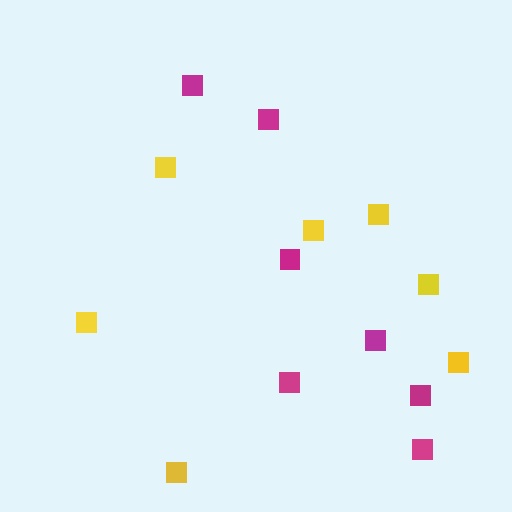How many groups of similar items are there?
There are 2 groups: one group of magenta squares (7) and one group of yellow squares (7).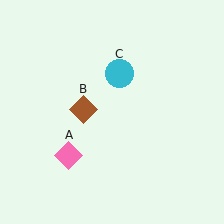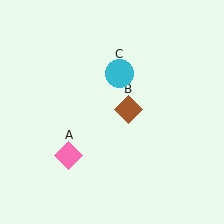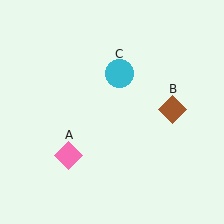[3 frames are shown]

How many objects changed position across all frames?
1 object changed position: brown diamond (object B).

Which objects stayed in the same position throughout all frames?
Pink diamond (object A) and cyan circle (object C) remained stationary.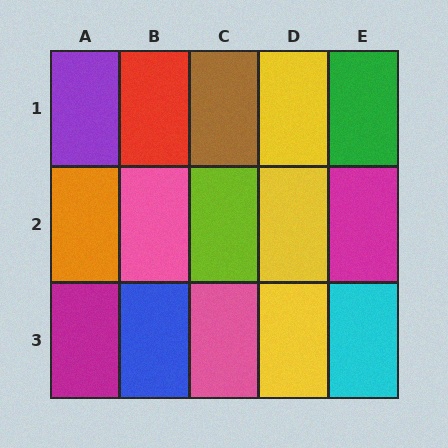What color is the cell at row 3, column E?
Cyan.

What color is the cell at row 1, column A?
Purple.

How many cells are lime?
1 cell is lime.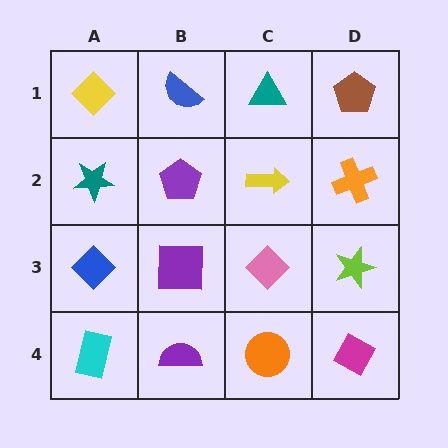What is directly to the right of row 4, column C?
A magenta diamond.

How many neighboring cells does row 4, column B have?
3.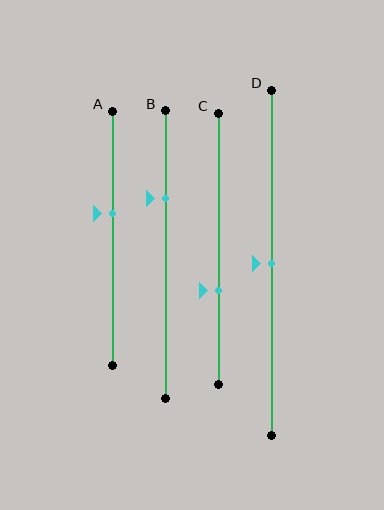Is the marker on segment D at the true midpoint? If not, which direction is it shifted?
Yes, the marker on segment D is at the true midpoint.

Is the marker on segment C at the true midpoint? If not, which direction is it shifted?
No, the marker on segment C is shifted downward by about 15% of the segment length.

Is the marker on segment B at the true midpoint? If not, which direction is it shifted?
No, the marker on segment B is shifted upward by about 19% of the segment length.